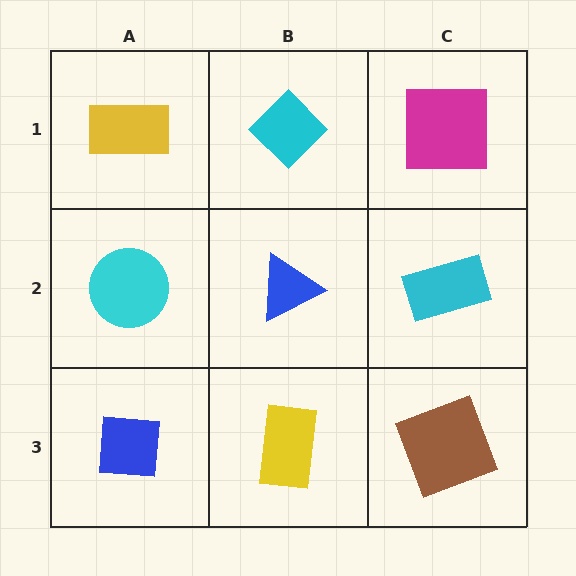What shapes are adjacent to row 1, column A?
A cyan circle (row 2, column A), a cyan diamond (row 1, column B).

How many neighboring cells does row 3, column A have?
2.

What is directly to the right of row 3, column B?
A brown square.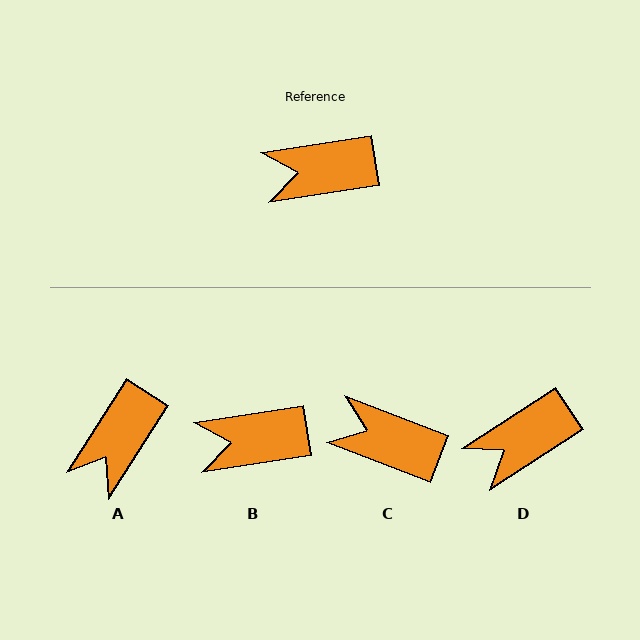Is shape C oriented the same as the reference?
No, it is off by about 30 degrees.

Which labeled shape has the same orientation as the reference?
B.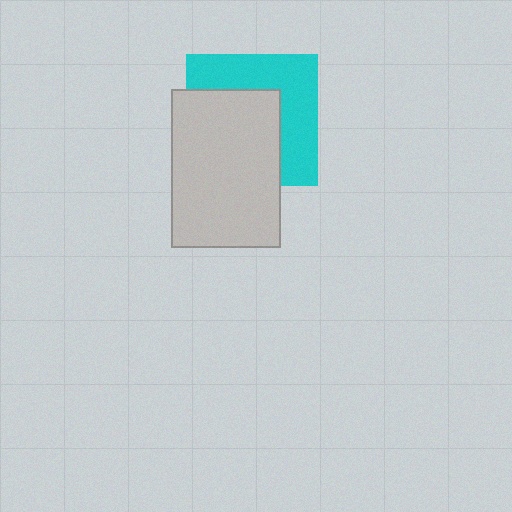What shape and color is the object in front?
The object in front is a light gray rectangle.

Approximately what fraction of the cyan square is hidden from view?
Roughly 53% of the cyan square is hidden behind the light gray rectangle.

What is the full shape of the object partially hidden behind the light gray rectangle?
The partially hidden object is a cyan square.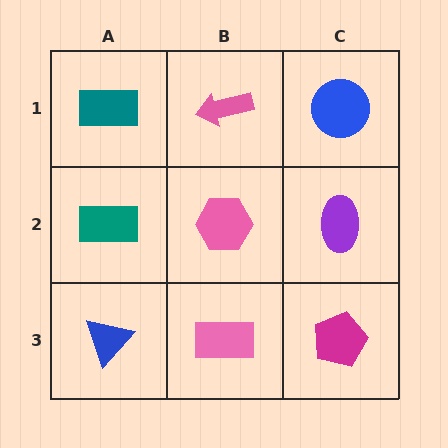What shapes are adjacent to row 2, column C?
A blue circle (row 1, column C), a magenta pentagon (row 3, column C), a pink hexagon (row 2, column B).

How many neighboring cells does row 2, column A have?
3.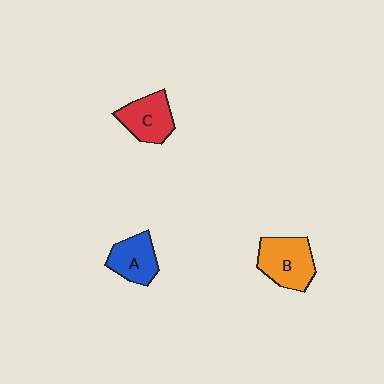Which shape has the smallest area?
Shape A (blue).